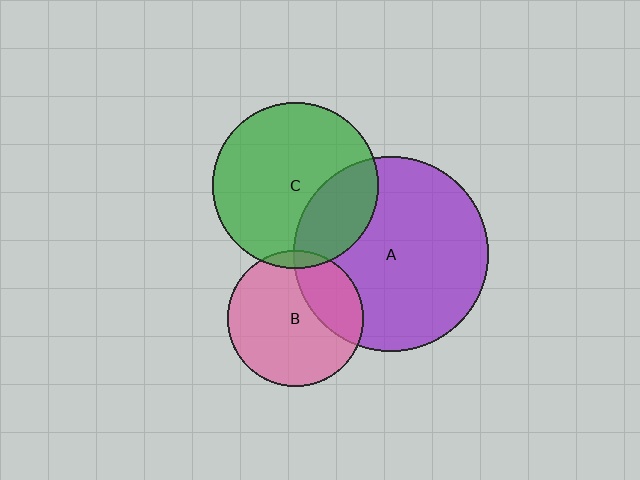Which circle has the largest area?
Circle A (purple).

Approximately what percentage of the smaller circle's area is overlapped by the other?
Approximately 25%.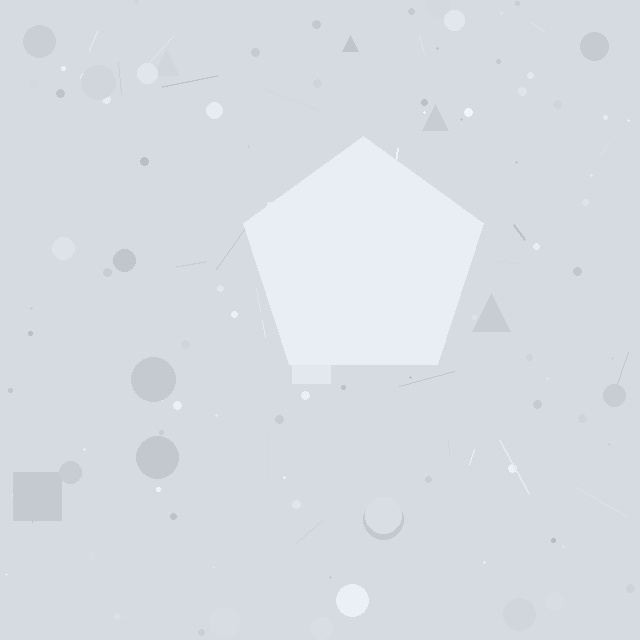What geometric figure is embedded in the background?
A pentagon is embedded in the background.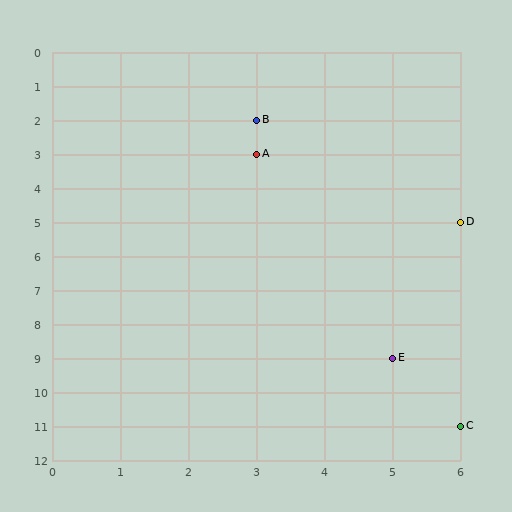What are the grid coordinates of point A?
Point A is at grid coordinates (3, 3).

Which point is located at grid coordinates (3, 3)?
Point A is at (3, 3).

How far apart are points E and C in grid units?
Points E and C are 1 column and 2 rows apart (about 2.2 grid units diagonally).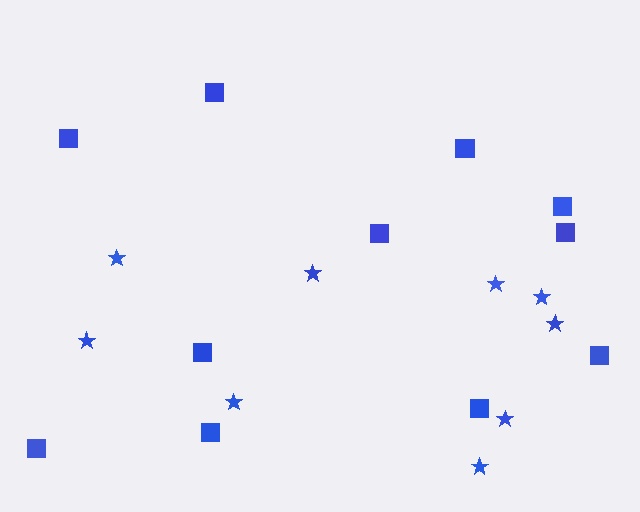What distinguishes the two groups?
There are 2 groups: one group of stars (9) and one group of squares (11).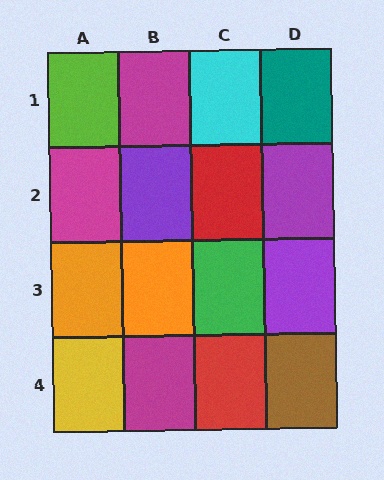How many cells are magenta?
3 cells are magenta.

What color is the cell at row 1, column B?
Magenta.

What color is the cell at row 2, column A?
Magenta.